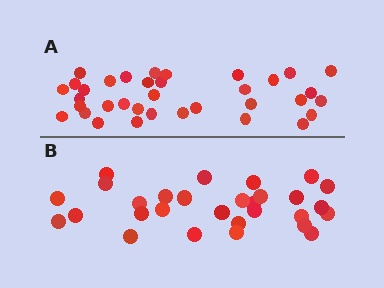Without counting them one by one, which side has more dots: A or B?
Region A (the top region) has more dots.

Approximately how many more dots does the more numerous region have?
Region A has about 6 more dots than region B.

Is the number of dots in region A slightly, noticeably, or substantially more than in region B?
Region A has only slightly more — the two regions are fairly close. The ratio is roughly 1.2 to 1.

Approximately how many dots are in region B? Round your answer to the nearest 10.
About 30 dots. (The exact count is 29, which rounds to 30.)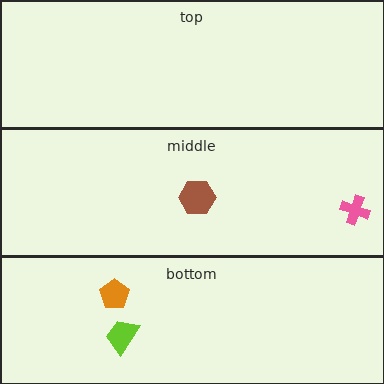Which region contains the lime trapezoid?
The bottom region.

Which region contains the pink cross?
The middle region.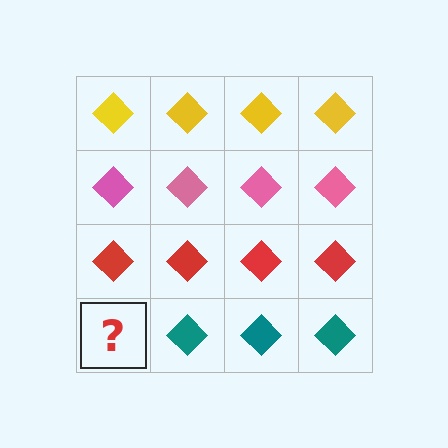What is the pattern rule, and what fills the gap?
The rule is that each row has a consistent color. The gap should be filled with a teal diamond.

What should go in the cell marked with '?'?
The missing cell should contain a teal diamond.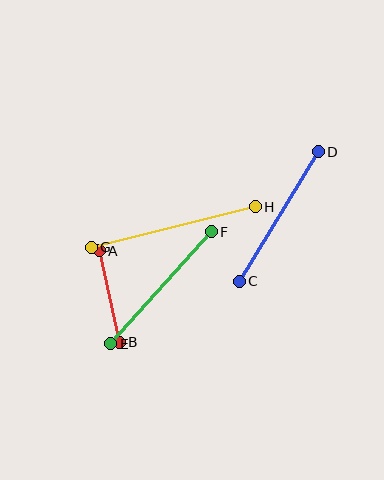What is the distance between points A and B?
The distance is approximately 94 pixels.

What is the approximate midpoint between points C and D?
The midpoint is at approximately (279, 217) pixels.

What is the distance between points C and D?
The distance is approximately 151 pixels.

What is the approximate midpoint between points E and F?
The midpoint is at approximately (161, 288) pixels.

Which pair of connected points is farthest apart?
Points G and H are farthest apart.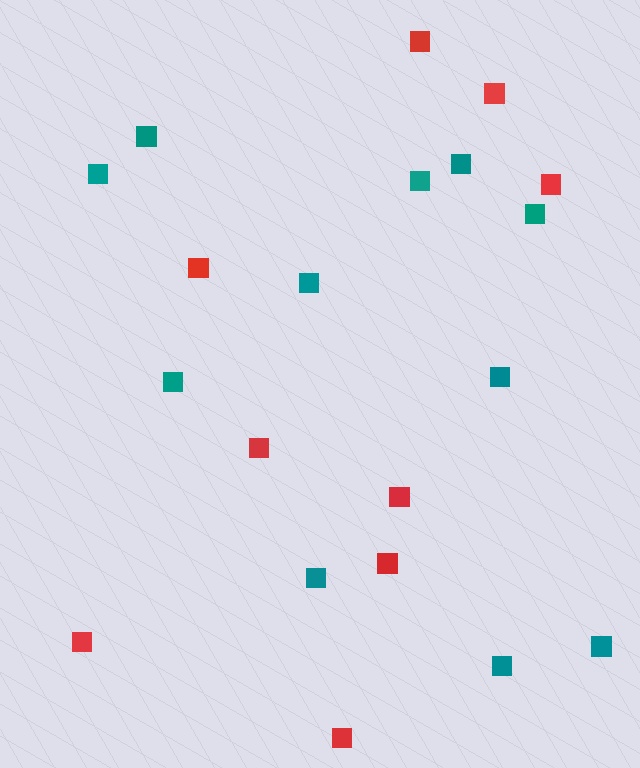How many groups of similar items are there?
There are 2 groups: one group of red squares (9) and one group of teal squares (11).